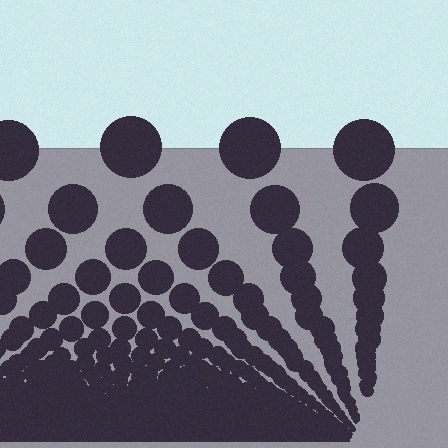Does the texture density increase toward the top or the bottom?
Density increases toward the bottom.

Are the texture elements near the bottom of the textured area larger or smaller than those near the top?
Smaller. The gradient is inverted — elements near the bottom are smaller and denser.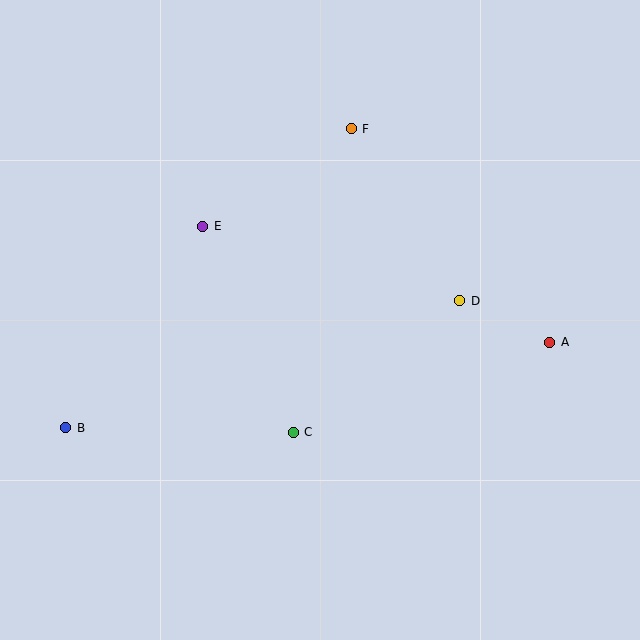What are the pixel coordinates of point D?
Point D is at (460, 301).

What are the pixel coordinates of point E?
Point E is at (203, 226).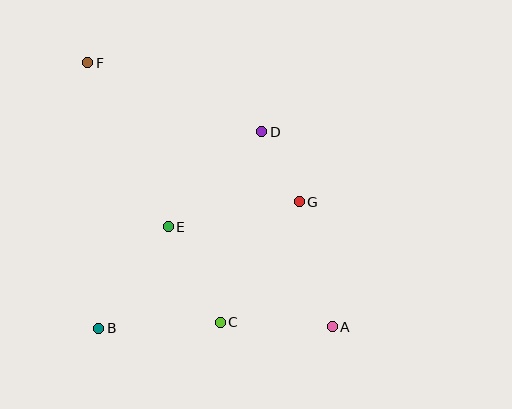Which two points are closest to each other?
Points D and G are closest to each other.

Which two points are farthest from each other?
Points A and F are farthest from each other.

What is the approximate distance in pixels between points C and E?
The distance between C and E is approximately 108 pixels.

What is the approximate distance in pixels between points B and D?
The distance between B and D is approximately 255 pixels.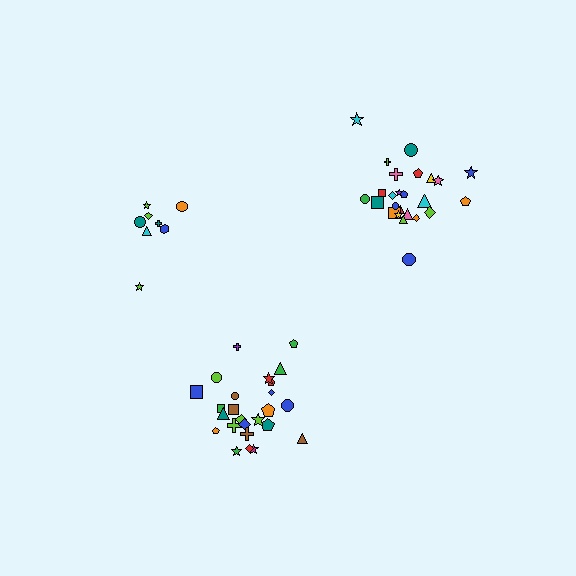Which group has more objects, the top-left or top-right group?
The top-right group.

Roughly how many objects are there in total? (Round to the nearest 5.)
Roughly 60 objects in total.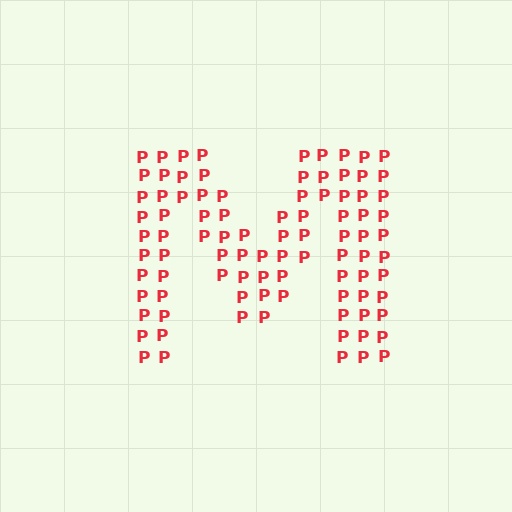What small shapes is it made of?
It is made of small letter P's.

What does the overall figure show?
The overall figure shows the letter M.